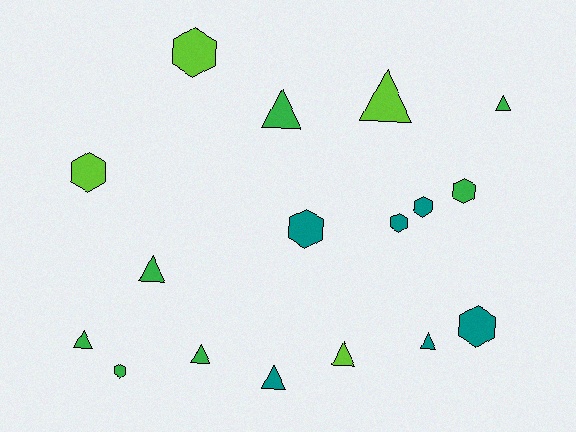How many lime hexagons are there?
There are 2 lime hexagons.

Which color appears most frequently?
Green, with 7 objects.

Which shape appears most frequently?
Triangle, with 9 objects.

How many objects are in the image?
There are 17 objects.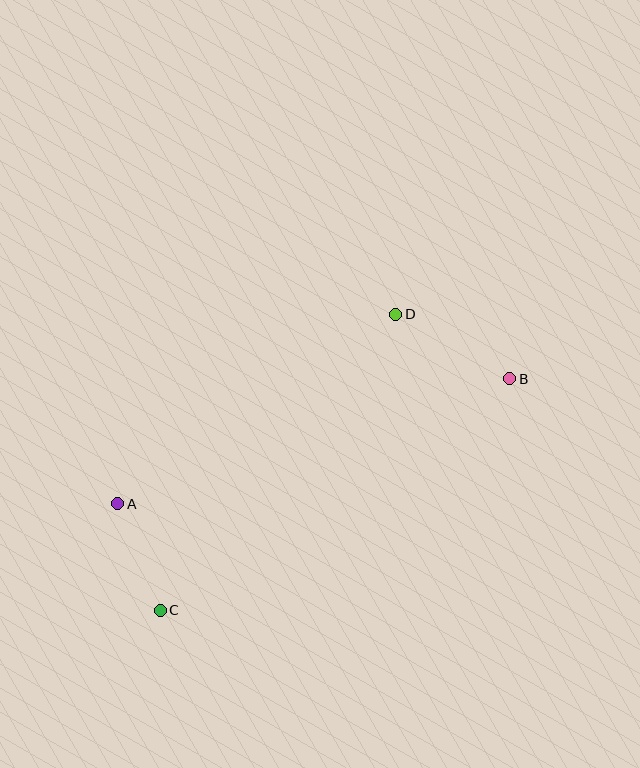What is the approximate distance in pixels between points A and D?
The distance between A and D is approximately 336 pixels.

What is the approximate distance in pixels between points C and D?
The distance between C and D is approximately 378 pixels.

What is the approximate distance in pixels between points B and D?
The distance between B and D is approximately 131 pixels.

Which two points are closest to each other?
Points A and C are closest to each other.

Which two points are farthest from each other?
Points B and C are farthest from each other.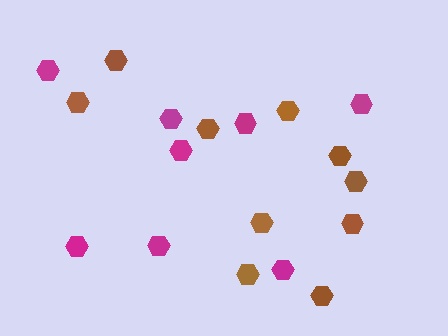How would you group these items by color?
There are 2 groups: one group of brown hexagons (10) and one group of magenta hexagons (8).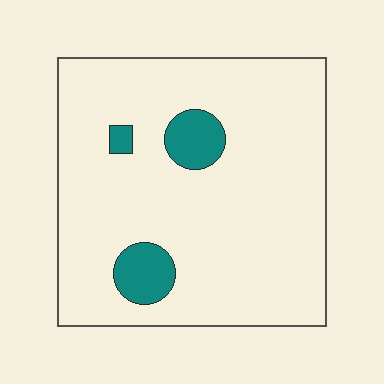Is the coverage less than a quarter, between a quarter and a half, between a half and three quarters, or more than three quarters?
Less than a quarter.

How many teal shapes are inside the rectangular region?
3.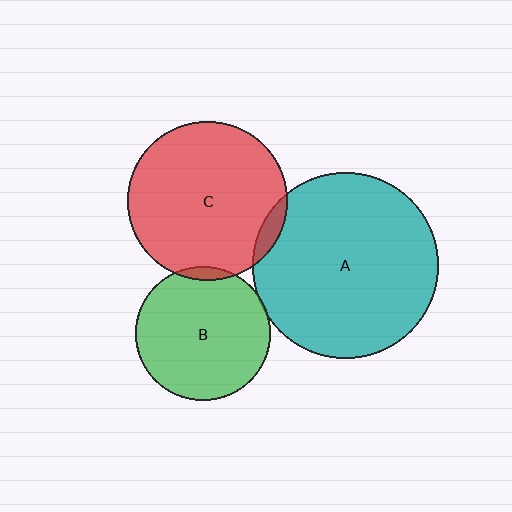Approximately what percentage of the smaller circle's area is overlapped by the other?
Approximately 5%.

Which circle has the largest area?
Circle A (teal).